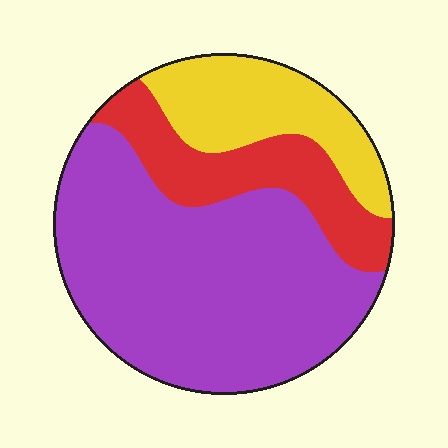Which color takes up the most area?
Purple, at roughly 60%.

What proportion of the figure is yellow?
Yellow takes up about one fifth (1/5) of the figure.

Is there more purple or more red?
Purple.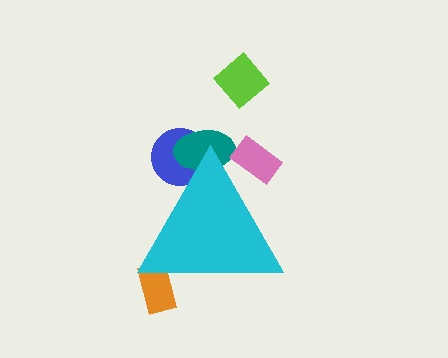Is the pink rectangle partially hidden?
Yes, the pink rectangle is partially hidden behind the cyan triangle.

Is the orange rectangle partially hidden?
Yes, the orange rectangle is partially hidden behind the cyan triangle.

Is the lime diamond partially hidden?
No, the lime diamond is fully visible.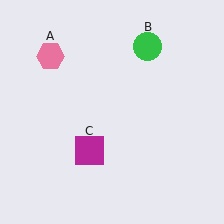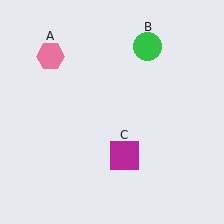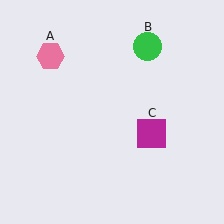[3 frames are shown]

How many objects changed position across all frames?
1 object changed position: magenta square (object C).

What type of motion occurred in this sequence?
The magenta square (object C) rotated counterclockwise around the center of the scene.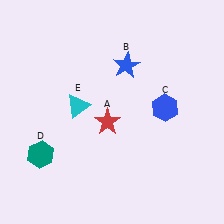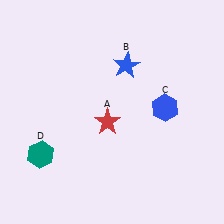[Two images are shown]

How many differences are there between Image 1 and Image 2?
There is 1 difference between the two images.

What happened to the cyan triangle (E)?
The cyan triangle (E) was removed in Image 2. It was in the top-left area of Image 1.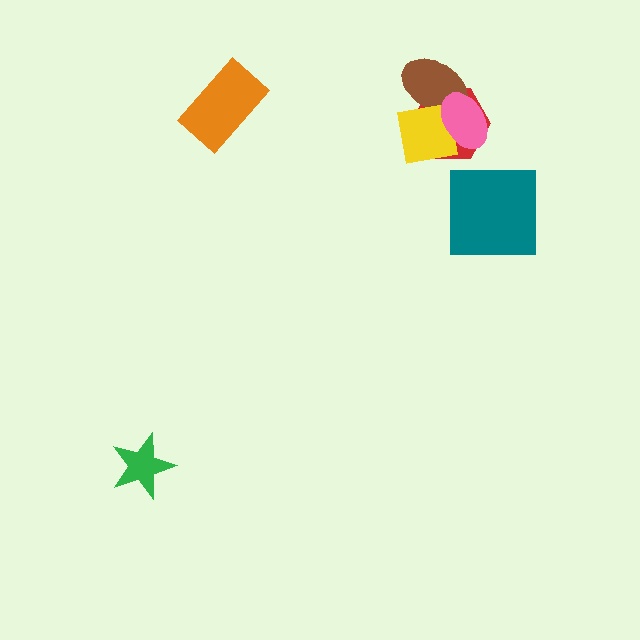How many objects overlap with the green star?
0 objects overlap with the green star.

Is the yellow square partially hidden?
Yes, it is partially covered by another shape.